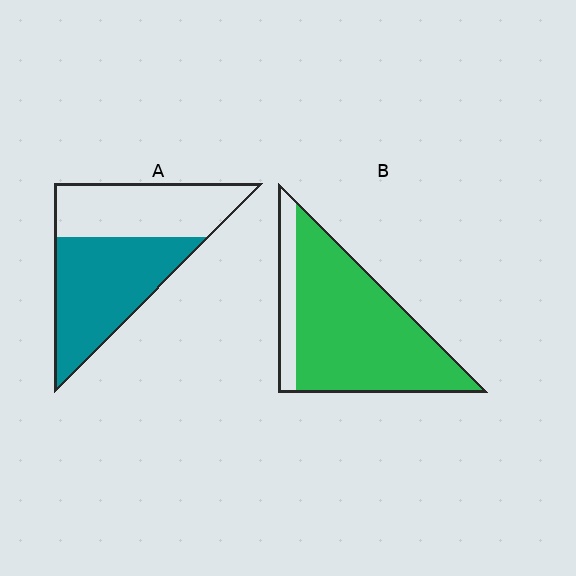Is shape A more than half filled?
Yes.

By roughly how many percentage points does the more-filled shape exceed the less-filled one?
By roughly 30 percentage points (B over A).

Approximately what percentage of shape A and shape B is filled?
A is approximately 55% and B is approximately 85%.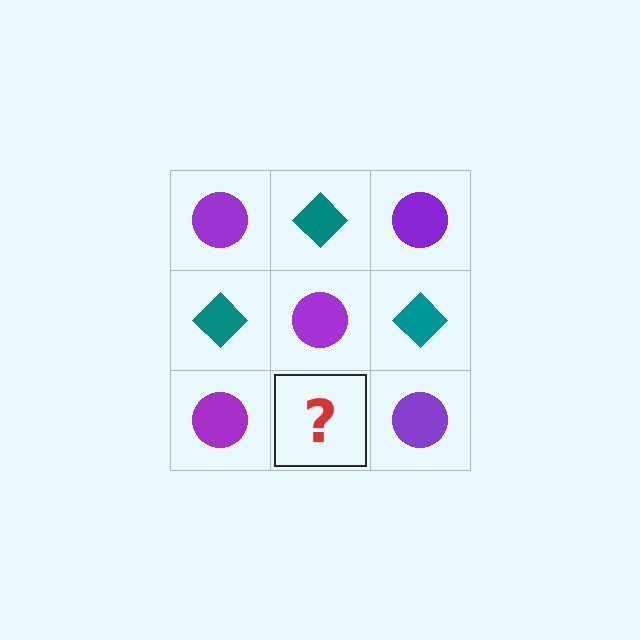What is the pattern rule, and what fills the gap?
The rule is that it alternates purple circle and teal diamond in a checkerboard pattern. The gap should be filled with a teal diamond.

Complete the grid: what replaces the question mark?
The question mark should be replaced with a teal diamond.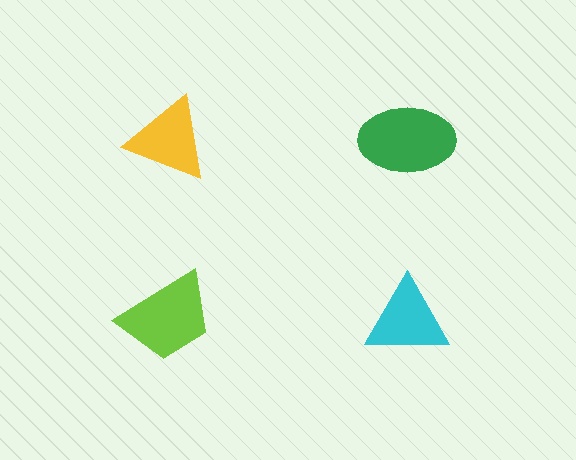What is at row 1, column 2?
A green ellipse.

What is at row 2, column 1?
A lime trapezoid.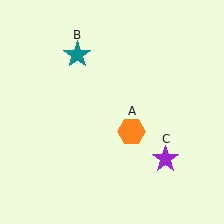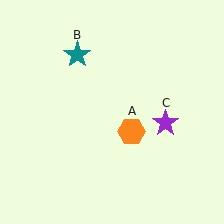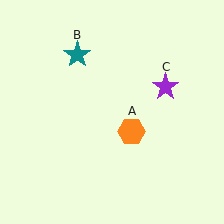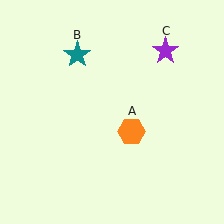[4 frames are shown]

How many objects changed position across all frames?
1 object changed position: purple star (object C).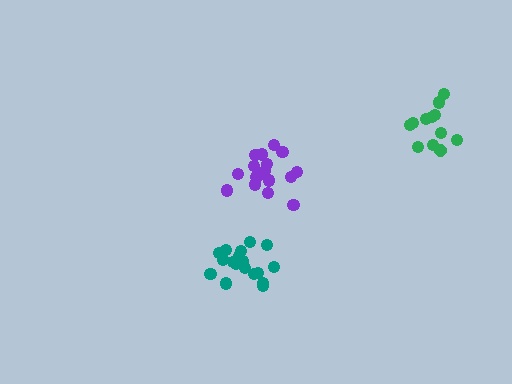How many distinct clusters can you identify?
There are 3 distinct clusters.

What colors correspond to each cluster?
The clusters are colored: green, teal, purple.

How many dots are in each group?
Group 1: 12 dots, Group 2: 18 dots, Group 3: 18 dots (48 total).